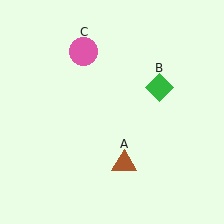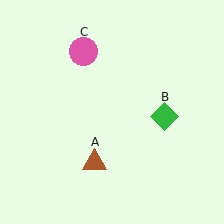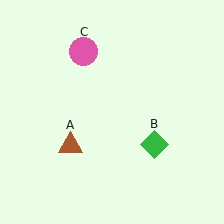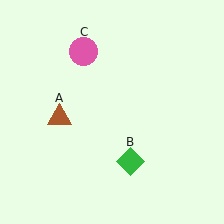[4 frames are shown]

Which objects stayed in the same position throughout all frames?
Pink circle (object C) remained stationary.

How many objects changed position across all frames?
2 objects changed position: brown triangle (object A), green diamond (object B).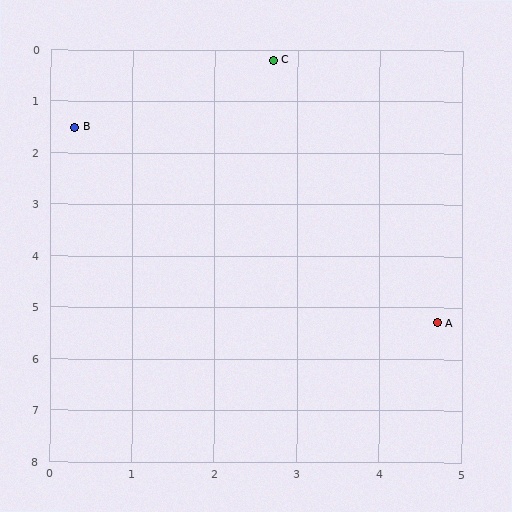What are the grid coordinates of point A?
Point A is at approximately (4.7, 5.3).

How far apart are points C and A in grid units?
Points C and A are about 5.5 grid units apart.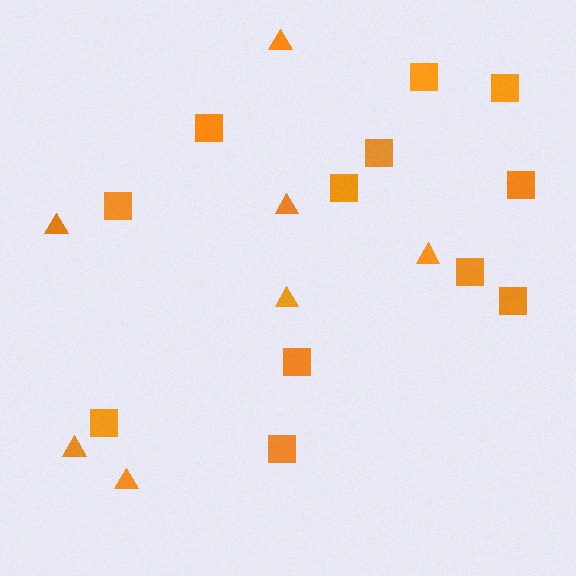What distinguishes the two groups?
There are 2 groups: one group of squares (12) and one group of triangles (7).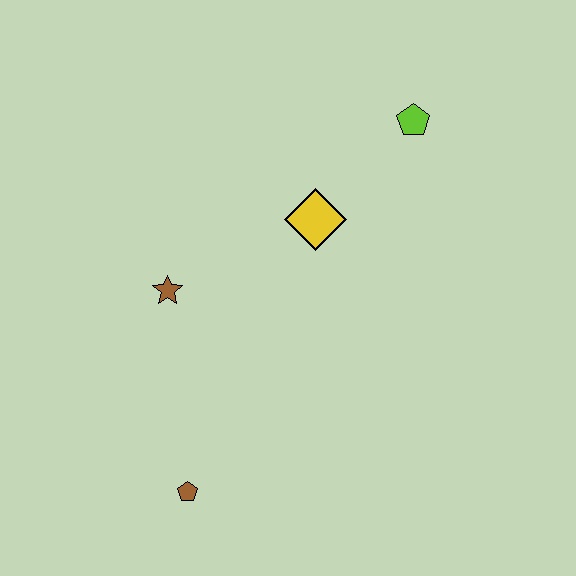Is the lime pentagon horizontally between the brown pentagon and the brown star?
No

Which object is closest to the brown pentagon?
The brown star is closest to the brown pentagon.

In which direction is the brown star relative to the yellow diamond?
The brown star is to the left of the yellow diamond.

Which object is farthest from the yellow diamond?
The brown pentagon is farthest from the yellow diamond.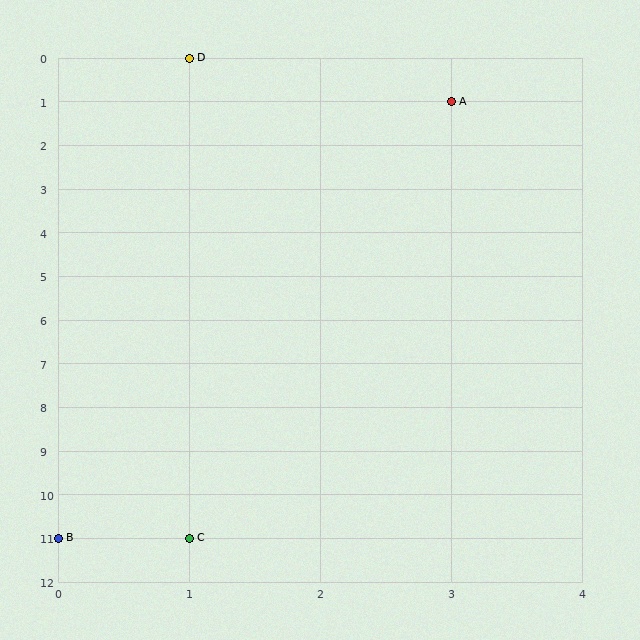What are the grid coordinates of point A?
Point A is at grid coordinates (3, 1).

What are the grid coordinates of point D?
Point D is at grid coordinates (1, 0).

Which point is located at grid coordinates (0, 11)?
Point B is at (0, 11).